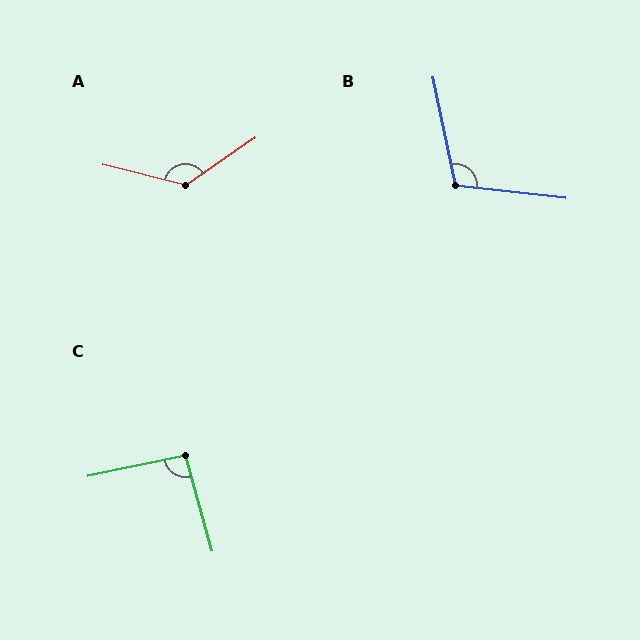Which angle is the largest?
A, at approximately 131 degrees.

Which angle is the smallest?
C, at approximately 94 degrees.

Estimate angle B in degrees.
Approximately 108 degrees.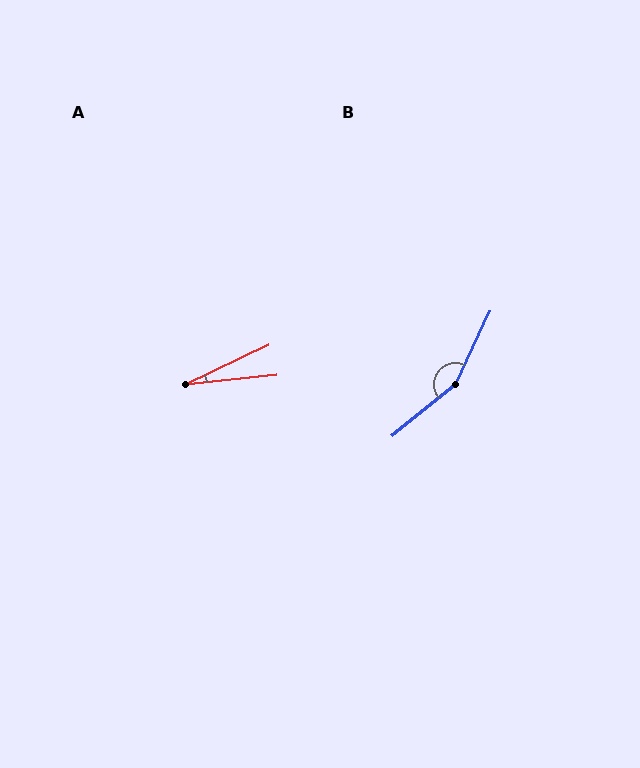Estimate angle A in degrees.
Approximately 19 degrees.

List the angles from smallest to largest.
A (19°), B (154°).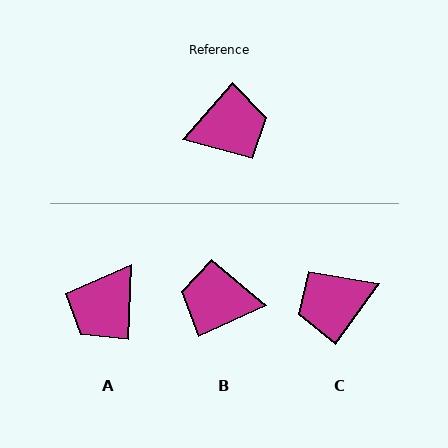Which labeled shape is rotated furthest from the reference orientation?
C, about 174 degrees away.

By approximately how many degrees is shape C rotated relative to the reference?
Approximately 174 degrees clockwise.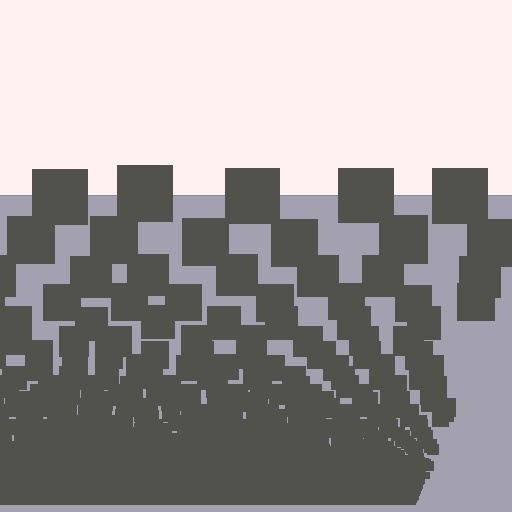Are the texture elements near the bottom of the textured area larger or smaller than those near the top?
Smaller. The gradient is inverted — elements near the bottom are smaller and denser.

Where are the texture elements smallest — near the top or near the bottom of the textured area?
Near the bottom.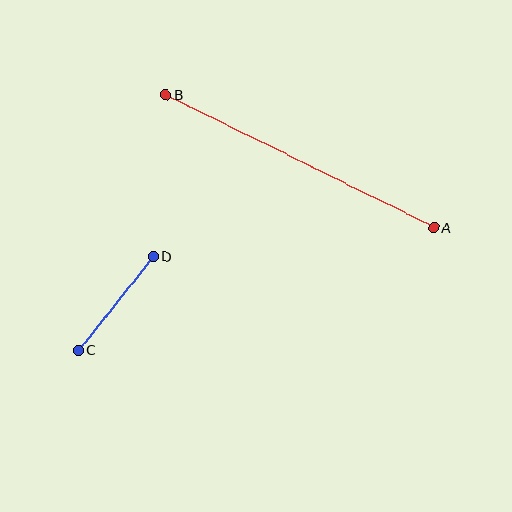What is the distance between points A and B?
The distance is approximately 299 pixels.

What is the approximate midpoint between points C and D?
The midpoint is at approximately (116, 303) pixels.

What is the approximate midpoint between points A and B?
The midpoint is at approximately (299, 161) pixels.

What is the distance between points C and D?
The distance is approximately 120 pixels.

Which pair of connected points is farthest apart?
Points A and B are farthest apart.